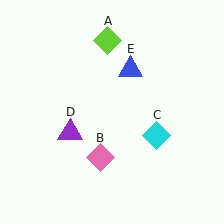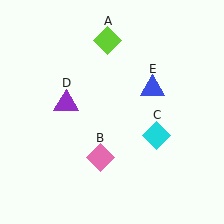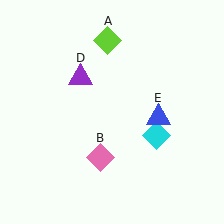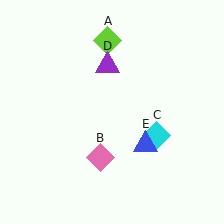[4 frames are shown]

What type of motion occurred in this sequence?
The purple triangle (object D), blue triangle (object E) rotated clockwise around the center of the scene.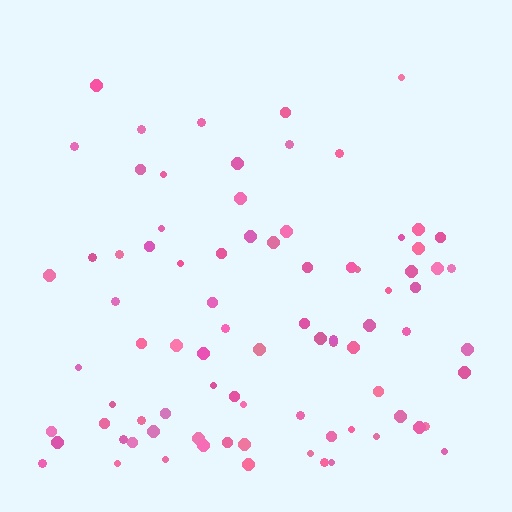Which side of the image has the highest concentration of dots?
The bottom.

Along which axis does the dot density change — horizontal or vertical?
Vertical.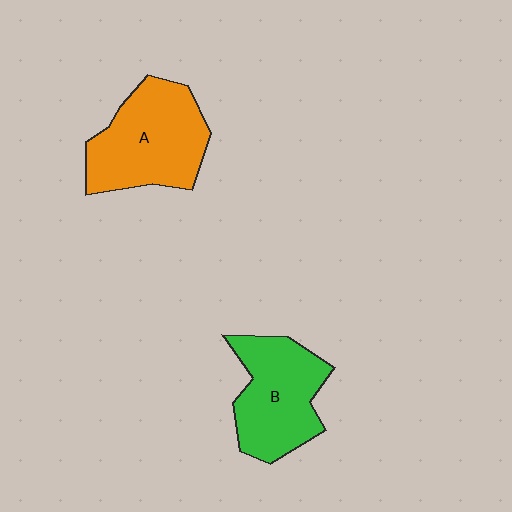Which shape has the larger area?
Shape A (orange).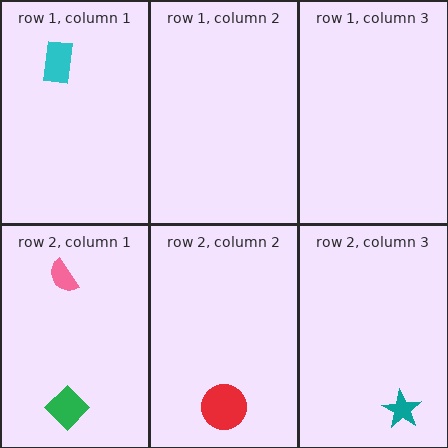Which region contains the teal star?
The row 2, column 3 region.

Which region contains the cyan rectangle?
The row 1, column 1 region.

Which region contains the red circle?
The row 2, column 2 region.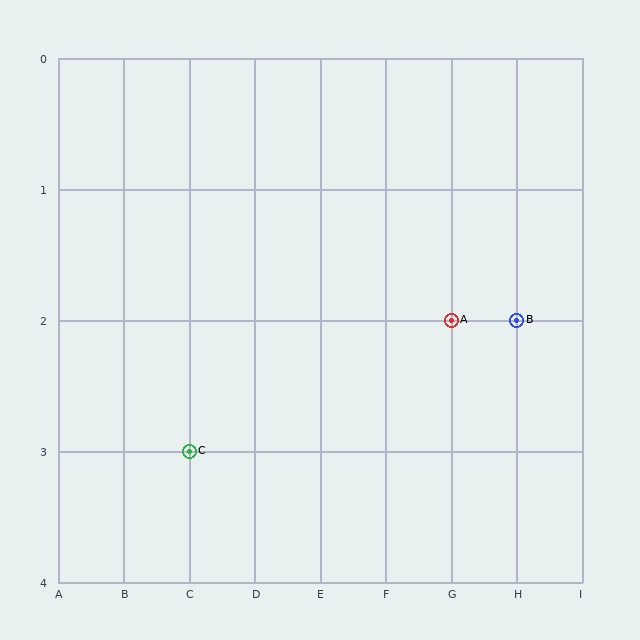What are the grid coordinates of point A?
Point A is at grid coordinates (G, 2).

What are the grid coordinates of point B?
Point B is at grid coordinates (H, 2).